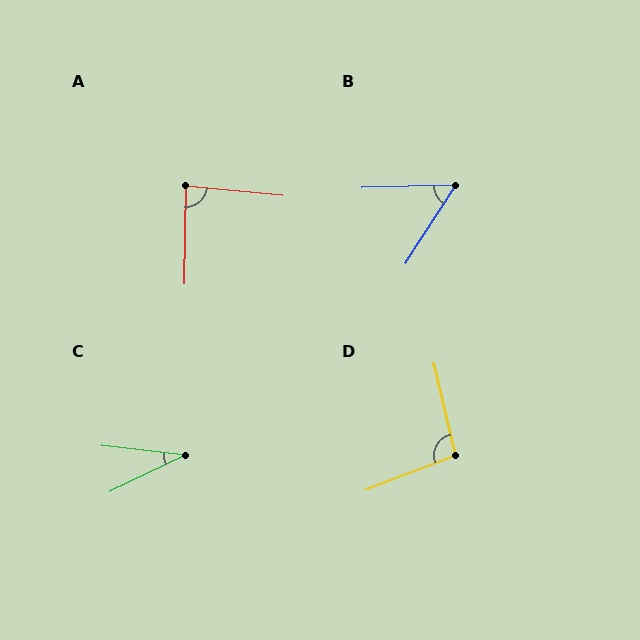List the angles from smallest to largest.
C (32°), B (56°), A (85°), D (98°).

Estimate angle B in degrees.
Approximately 56 degrees.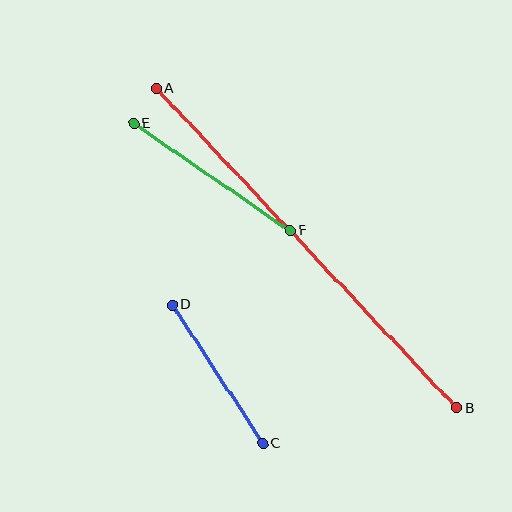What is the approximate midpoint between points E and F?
The midpoint is at approximately (212, 177) pixels.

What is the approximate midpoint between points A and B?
The midpoint is at approximately (306, 248) pixels.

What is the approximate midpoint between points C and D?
The midpoint is at approximately (217, 374) pixels.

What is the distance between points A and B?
The distance is approximately 439 pixels.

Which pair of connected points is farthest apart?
Points A and B are farthest apart.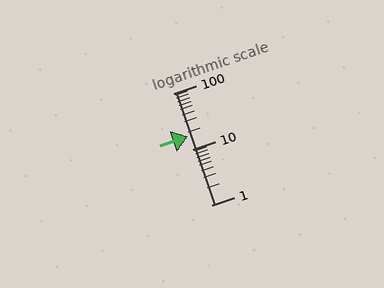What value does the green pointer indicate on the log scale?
The pointer indicates approximately 17.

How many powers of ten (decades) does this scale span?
The scale spans 2 decades, from 1 to 100.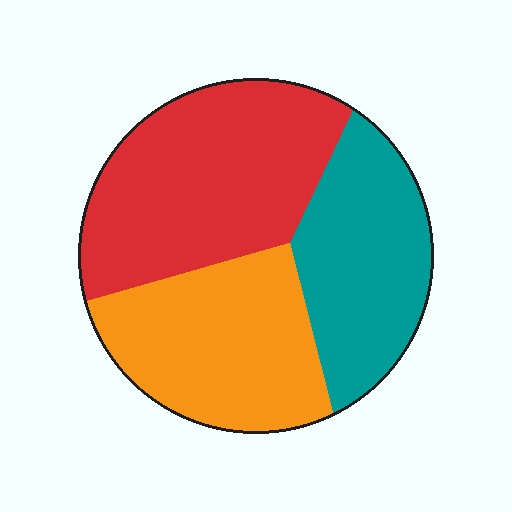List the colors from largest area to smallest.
From largest to smallest: red, orange, teal.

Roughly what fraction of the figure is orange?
Orange takes up about one third (1/3) of the figure.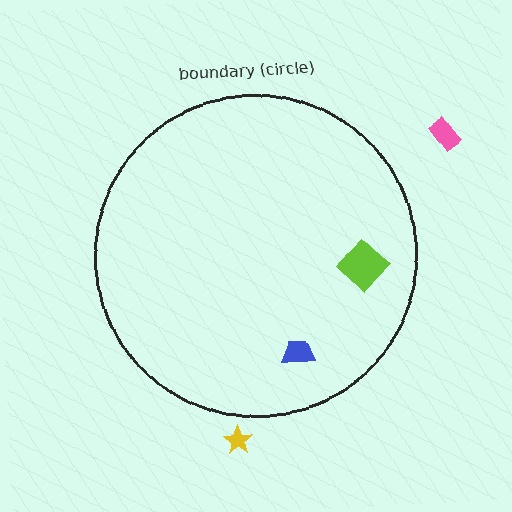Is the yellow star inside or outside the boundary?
Outside.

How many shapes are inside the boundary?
2 inside, 2 outside.